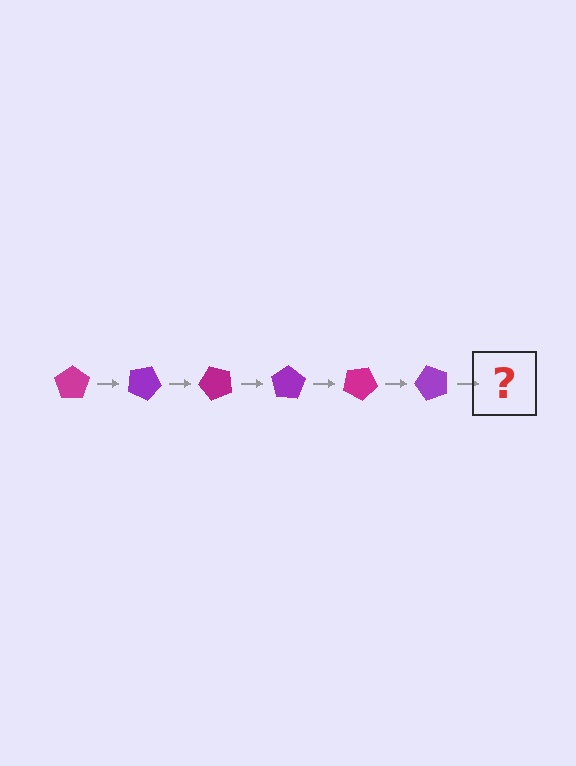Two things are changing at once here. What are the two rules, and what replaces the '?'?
The two rules are that it rotates 25 degrees each step and the color cycles through magenta and purple. The '?' should be a magenta pentagon, rotated 150 degrees from the start.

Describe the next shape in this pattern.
It should be a magenta pentagon, rotated 150 degrees from the start.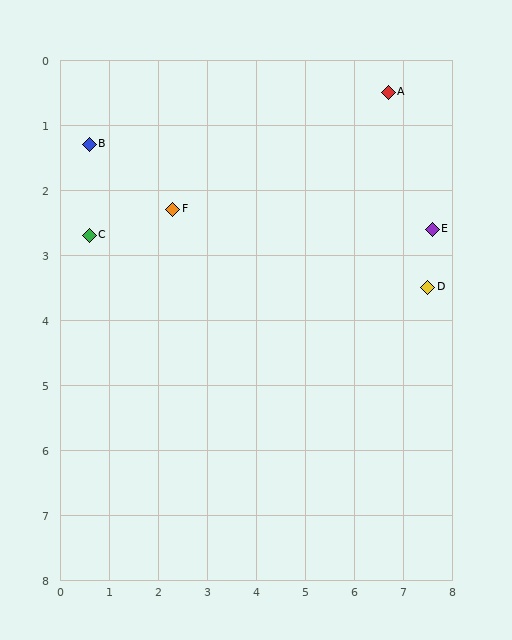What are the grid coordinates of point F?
Point F is at approximately (2.3, 2.3).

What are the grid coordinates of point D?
Point D is at approximately (7.5, 3.5).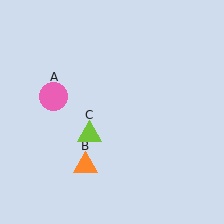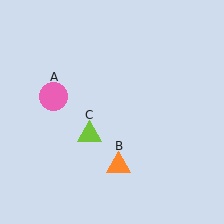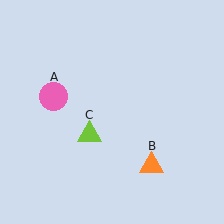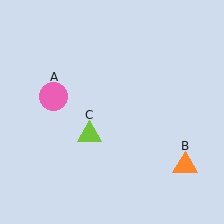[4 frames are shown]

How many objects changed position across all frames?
1 object changed position: orange triangle (object B).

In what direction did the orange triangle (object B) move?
The orange triangle (object B) moved right.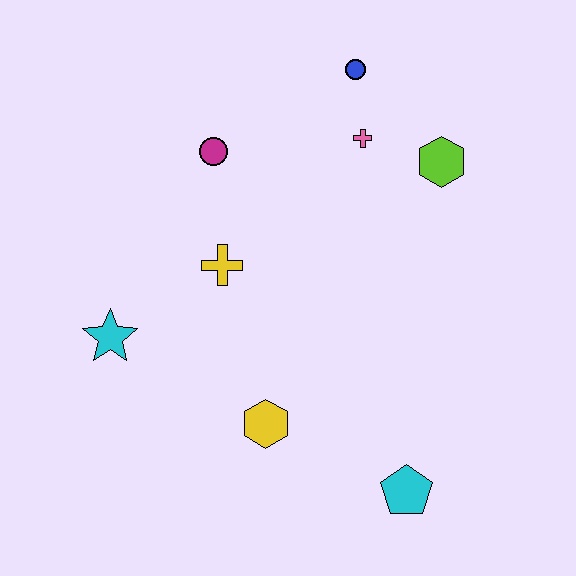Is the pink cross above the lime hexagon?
Yes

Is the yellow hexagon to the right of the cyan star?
Yes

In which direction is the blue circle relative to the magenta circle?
The blue circle is to the right of the magenta circle.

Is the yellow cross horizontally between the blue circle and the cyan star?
Yes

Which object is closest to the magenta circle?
The yellow cross is closest to the magenta circle.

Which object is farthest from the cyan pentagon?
The blue circle is farthest from the cyan pentagon.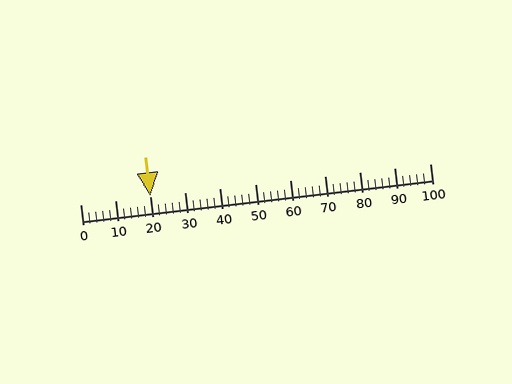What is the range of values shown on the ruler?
The ruler shows values from 0 to 100.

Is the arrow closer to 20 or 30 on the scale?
The arrow is closer to 20.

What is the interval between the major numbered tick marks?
The major tick marks are spaced 10 units apart.